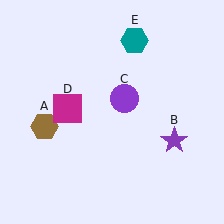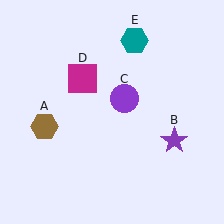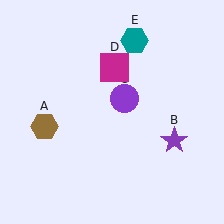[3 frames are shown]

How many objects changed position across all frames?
1 object changed position: magenta square (object D).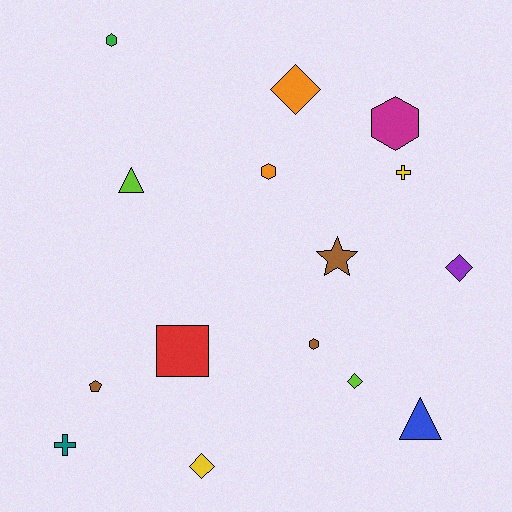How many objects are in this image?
There are 15 objects.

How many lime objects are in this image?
There are 2 lime objects.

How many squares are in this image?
There is 1 square.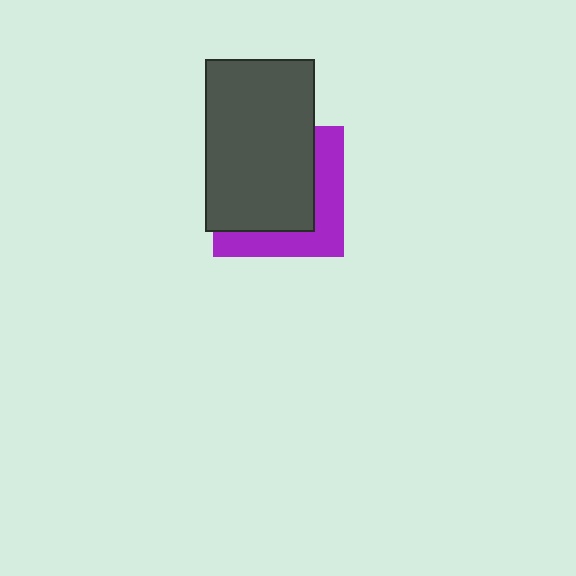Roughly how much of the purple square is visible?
A small part of it is visible (roughly 37%).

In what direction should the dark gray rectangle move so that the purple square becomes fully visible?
The dark gray rectangle should move toward the upper-left. That is the shortest direction to clear the overlap and leave the purple square fully visible.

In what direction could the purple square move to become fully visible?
The purple square could move toward the lower-right. That would shift it out from behind the dark gray rectangle entirely.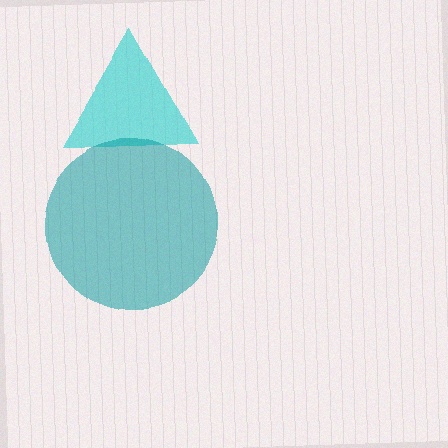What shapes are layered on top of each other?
The layered shapes are: a cyan triangle, a teal circle.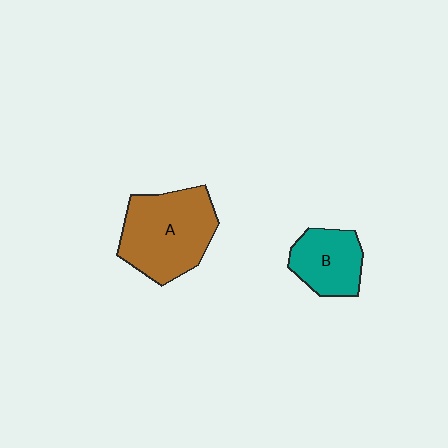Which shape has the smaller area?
Shape B (teal).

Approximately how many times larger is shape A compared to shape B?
Approximately 1.7 times.